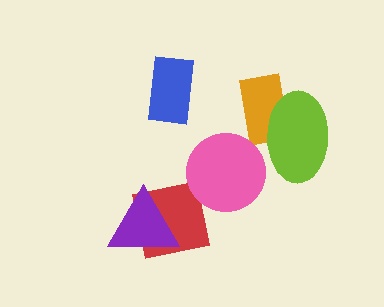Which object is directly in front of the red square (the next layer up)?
The purple triangle is directly in front of the red square.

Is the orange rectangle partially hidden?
Yes, it is partially covered by another shape.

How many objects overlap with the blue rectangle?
0 objects overlap with the blue rectangle.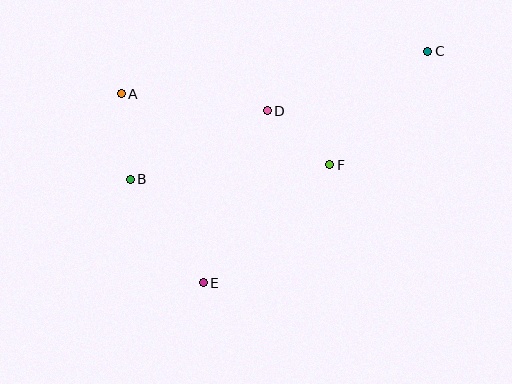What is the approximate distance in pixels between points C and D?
The distance between C and D is approximately 171 pixels.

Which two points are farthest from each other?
Points B and C are farthest from each other.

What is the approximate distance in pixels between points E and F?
The distance between E and F is approximately 173 pixels.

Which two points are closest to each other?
Points D and F are closest to each other.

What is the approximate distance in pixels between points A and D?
The distance between A and D is approximately 147 pixels.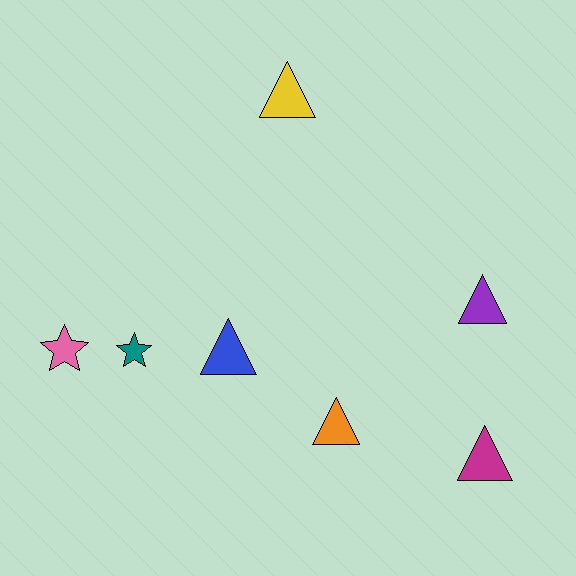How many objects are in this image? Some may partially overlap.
There are 7 objects.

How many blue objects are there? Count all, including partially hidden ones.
There is 1 blue object.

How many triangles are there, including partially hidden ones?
There are 5 triangles.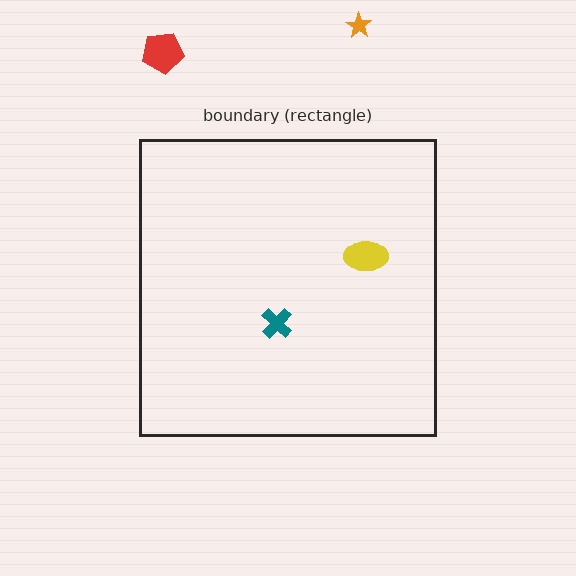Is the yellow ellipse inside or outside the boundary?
Inside.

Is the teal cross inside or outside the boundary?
Inside.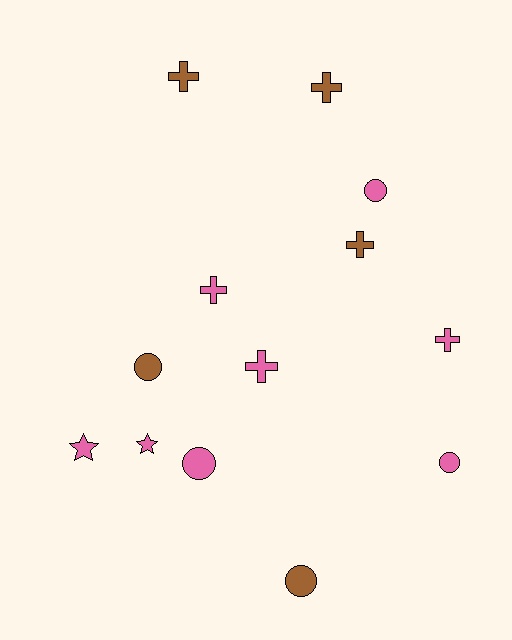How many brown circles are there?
There are 2 brown circles.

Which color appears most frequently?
Pink, with 8 objects.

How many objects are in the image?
There are 13 objects.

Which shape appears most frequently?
Cross, with 6 objects.